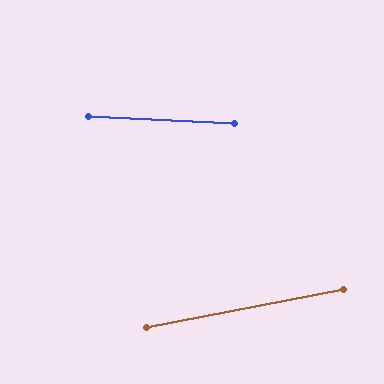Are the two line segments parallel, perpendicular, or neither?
Neither parallel nor perpendicular — they differ by about 14°.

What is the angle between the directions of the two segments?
Approximately 14 degrees.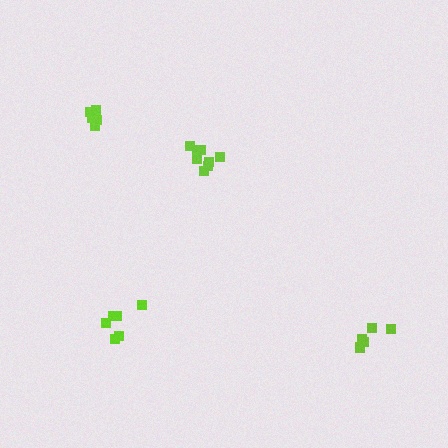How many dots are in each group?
Group 1: 8 dots, Group 2: 6 dots, Group 3: 6 dots, Group 4: 6 dots (26 total).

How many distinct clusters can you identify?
There are 4 distinct clusters.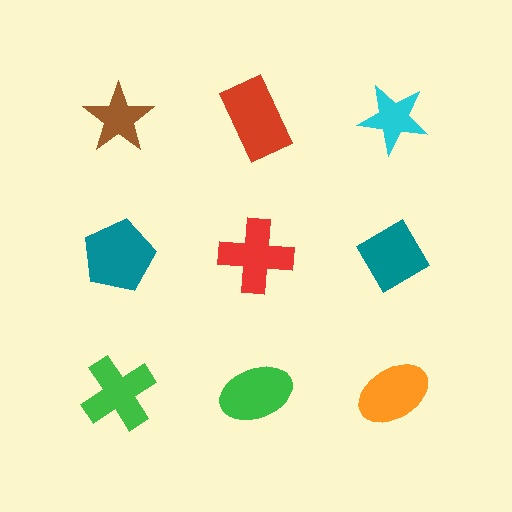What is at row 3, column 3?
An orange ellipse.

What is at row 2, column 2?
A red cross.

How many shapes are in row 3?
3 shapes.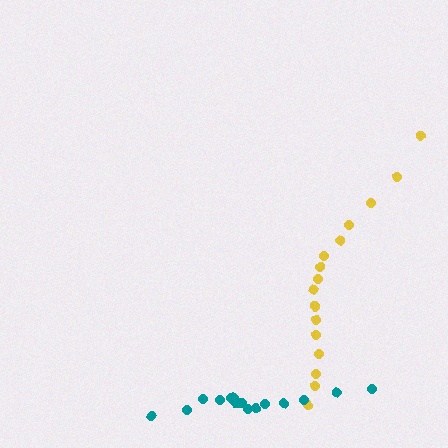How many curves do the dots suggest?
There are 2 distinct paths.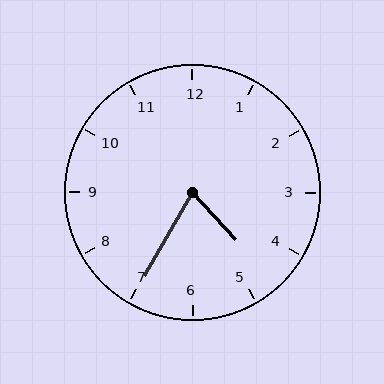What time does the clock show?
4:35.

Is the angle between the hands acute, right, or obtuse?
It is acute.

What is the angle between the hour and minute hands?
Approximately 72 degrees.